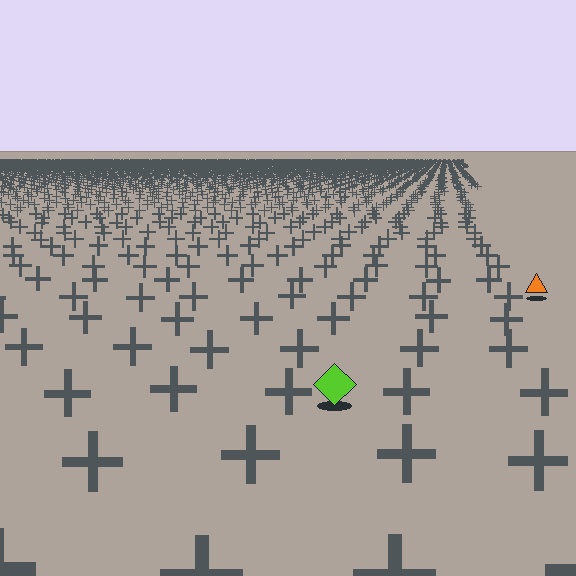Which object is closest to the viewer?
The lime diamond is closest. The texture marks near it are larger and more spread out.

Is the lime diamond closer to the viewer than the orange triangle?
Yes. The lime diamond is closer — you can tell from the texture gradient: the ground texture is coarser near it.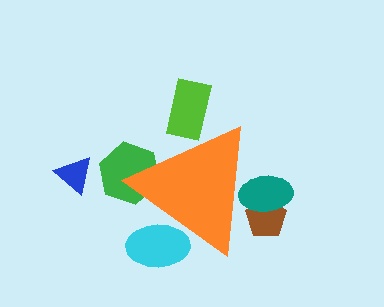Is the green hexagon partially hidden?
Yes, the green hexagon is partially hidden behind the orange triangle.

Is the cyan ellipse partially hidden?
Yes, the cyan ellipse is partially hidden behind the orange triangle.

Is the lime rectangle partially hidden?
Yes, the lime rectangle is partially hidden behind the orange triangle.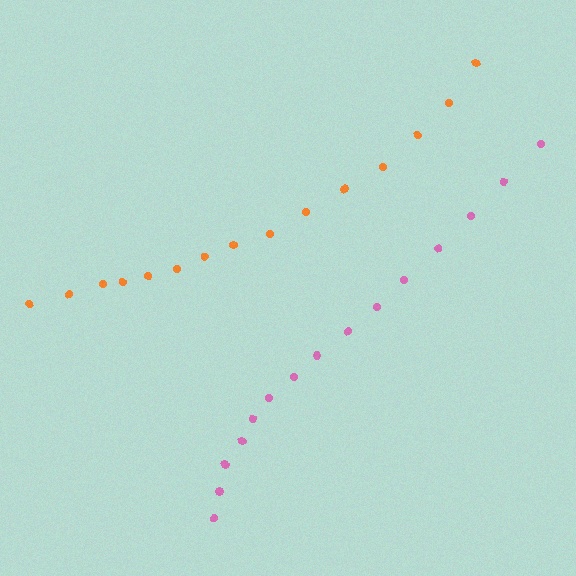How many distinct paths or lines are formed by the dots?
There are 2 distinct paths.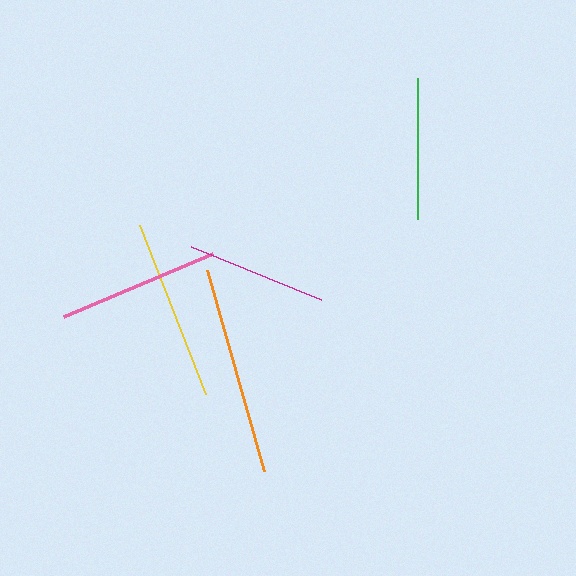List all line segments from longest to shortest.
From longest to shortest: orange, yellow, pink, green, magenta.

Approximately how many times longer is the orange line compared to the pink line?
The orange line is approximately 1.3 times the length of the pink line.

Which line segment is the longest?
The orange line is the longest at approximately 210 pixels.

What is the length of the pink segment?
The pink segment is approximately 162 pixels long.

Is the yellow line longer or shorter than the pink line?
The yellow line is longer than the pink line.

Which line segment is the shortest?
The magenta line is the shortest at approximately 141 pixels.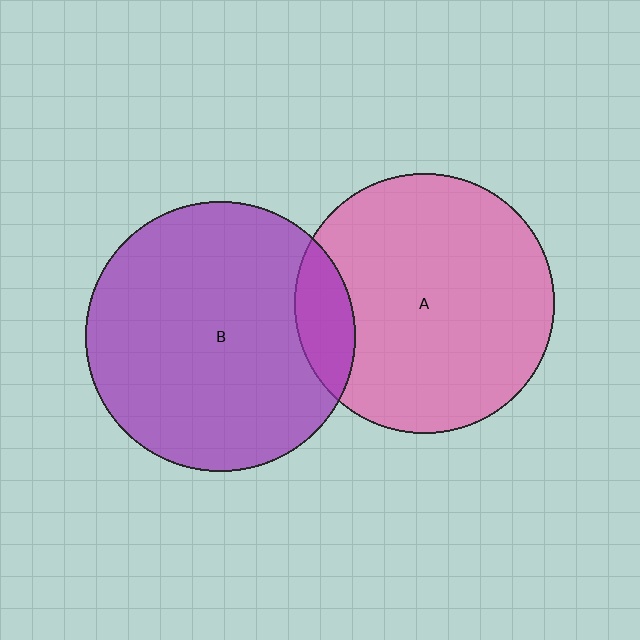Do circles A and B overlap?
Yes.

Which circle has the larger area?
Circle B (purple).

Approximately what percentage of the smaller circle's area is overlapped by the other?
Approximately 15%.